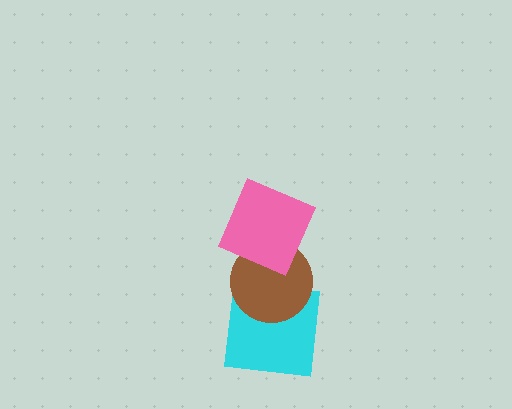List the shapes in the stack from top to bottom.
From top to bottom: the pink square, the brown circle, the cyan square.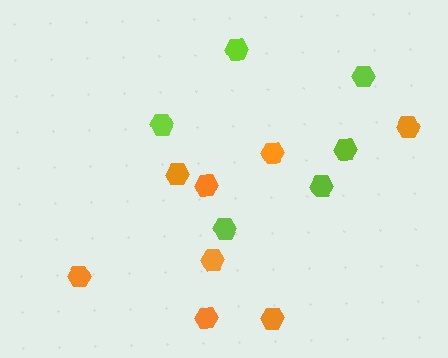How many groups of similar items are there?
There are 2 groups: one group of orange hexagons (8) and one group of lime hexagons (6).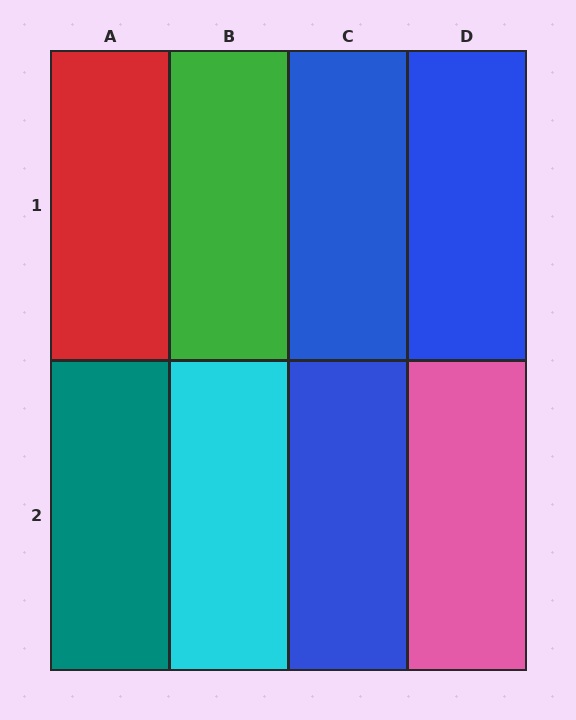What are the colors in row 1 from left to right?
Red, green, blue, blue.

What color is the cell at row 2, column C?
Blue.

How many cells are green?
1 cell is green.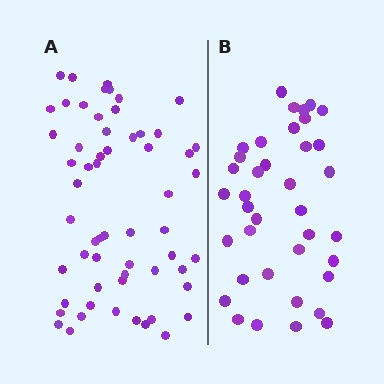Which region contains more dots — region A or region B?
Region A (the left region) has more dots.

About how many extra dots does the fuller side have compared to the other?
Region A has approximately 20 more dots than region B.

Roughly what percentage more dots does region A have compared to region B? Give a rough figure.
About 55% more.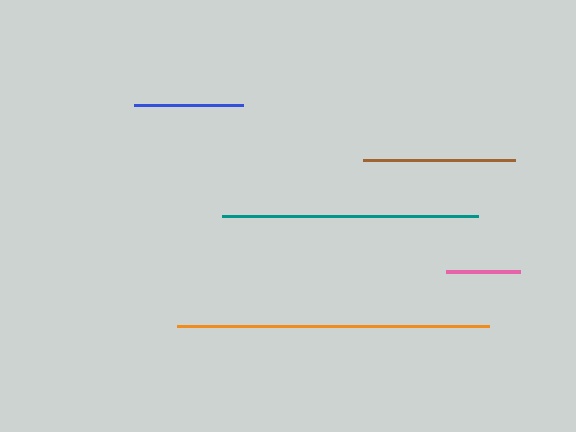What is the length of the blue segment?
The blue segment is approximately 109 pixels long.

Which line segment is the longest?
The orange line is the longest at approximately 312 pixels.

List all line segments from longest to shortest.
From longest to shortest: orange, teal, brown, blue, pink.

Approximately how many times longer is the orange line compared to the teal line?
The orange line is approximately 1.2 times the length of the teal line.